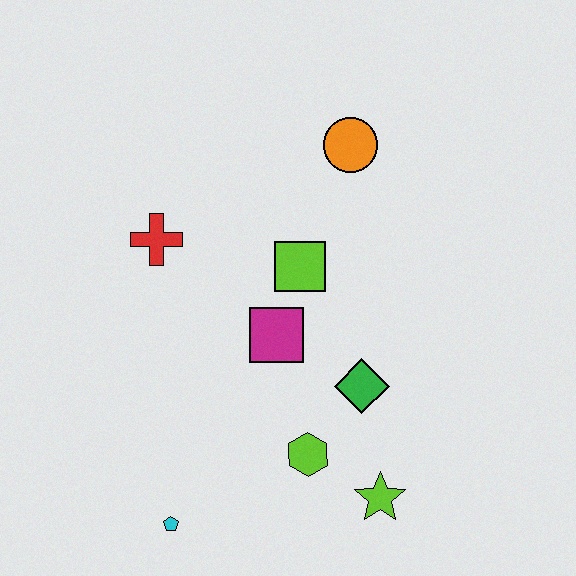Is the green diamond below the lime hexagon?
No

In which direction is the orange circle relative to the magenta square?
The orange circle is above the magenta square.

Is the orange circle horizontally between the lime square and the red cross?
No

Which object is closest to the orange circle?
The lime square is closest to the orange circle.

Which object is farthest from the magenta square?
The cyan pentagon is farthest from the magenta square.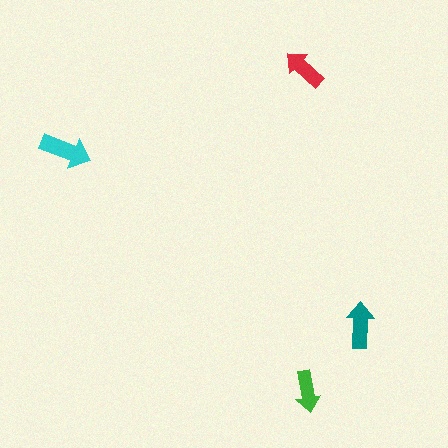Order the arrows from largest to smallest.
the cyan one, the teal one, the red one, the green one.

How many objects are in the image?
There are 4 objects in the image.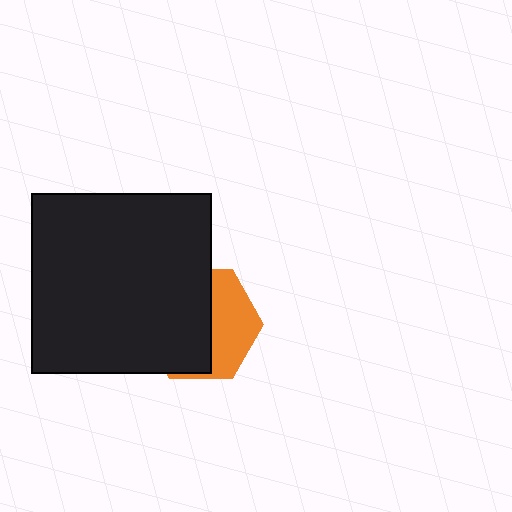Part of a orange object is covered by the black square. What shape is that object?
It is a hexagon.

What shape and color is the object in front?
The object in front is a black square.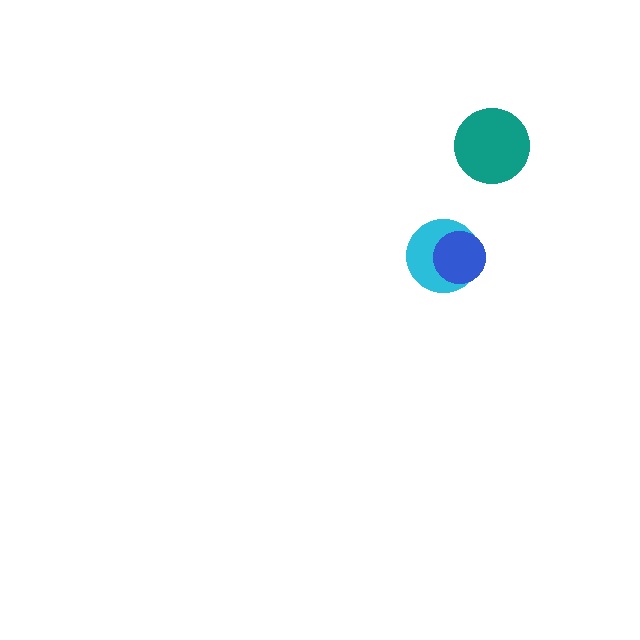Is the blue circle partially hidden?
No, no other shape covers it.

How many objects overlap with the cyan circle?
1 object overlaps with the cyan circle.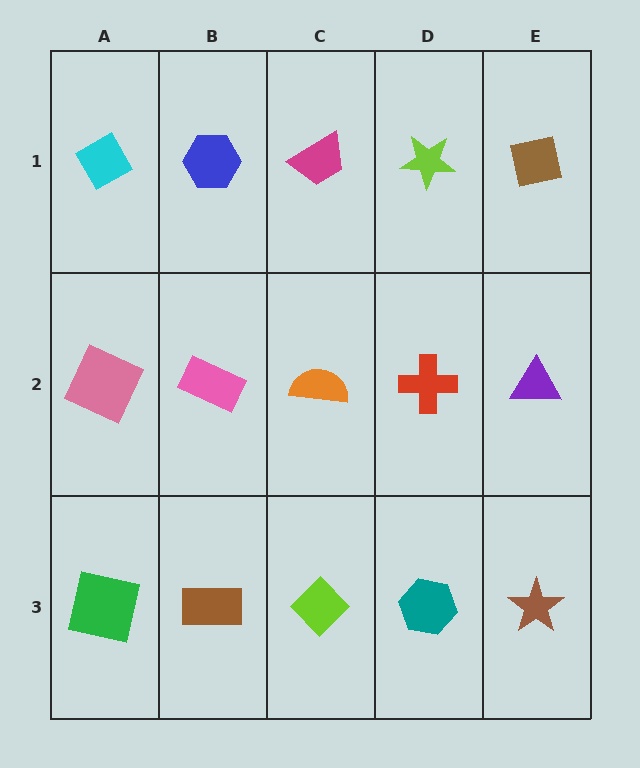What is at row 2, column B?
A pink rectangle.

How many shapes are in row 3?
5 shapes.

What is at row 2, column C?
An orange semicircle.